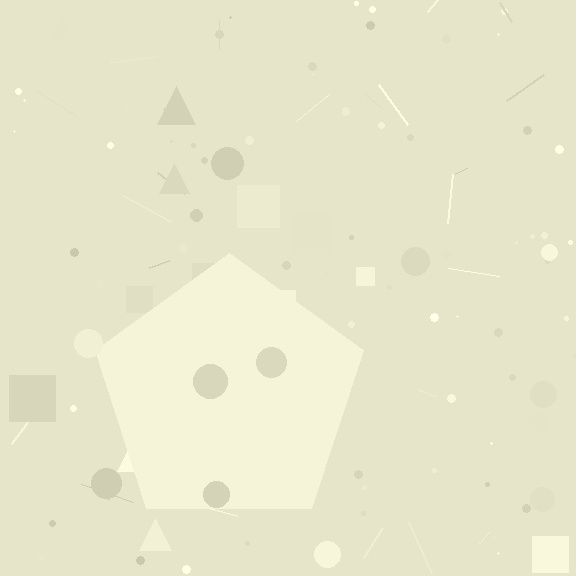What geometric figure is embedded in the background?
A pentagon is embedded in the background.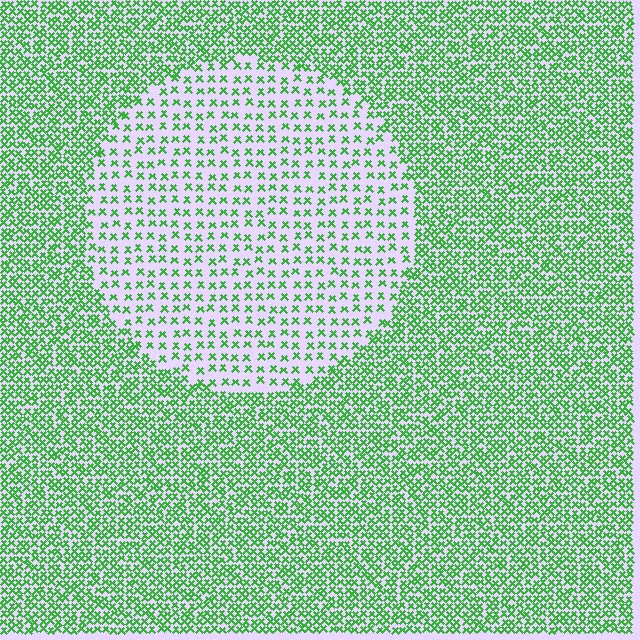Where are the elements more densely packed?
The elements are more densely packed outside the circle boundary.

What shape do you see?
I see a circle.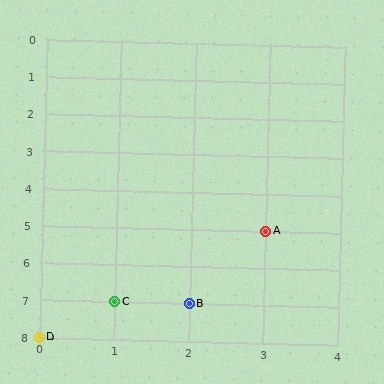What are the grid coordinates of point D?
Point D is at grid coordinates (0, 8).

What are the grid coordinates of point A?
Point A is at grid coordinates (3, 5).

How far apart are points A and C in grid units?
Points A and C are 2 columns and 2 rows apart (about 2.8 grid units diagonally).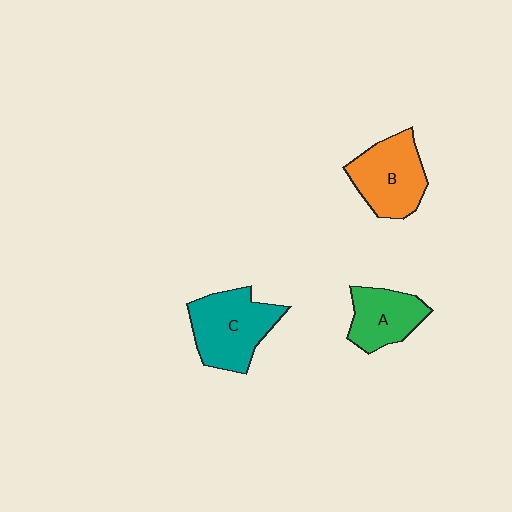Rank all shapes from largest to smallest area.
From largest to smallest: C (teal), B (orange), A (green).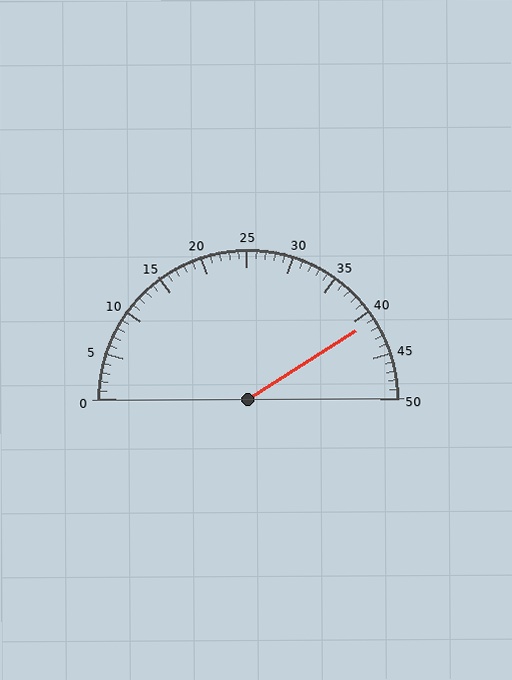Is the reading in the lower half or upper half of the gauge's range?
The reading is in the upper half of the range (0 to 50).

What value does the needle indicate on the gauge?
The needle indicates approximately 41.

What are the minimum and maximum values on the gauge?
The gauge ranges from 0 to 50.